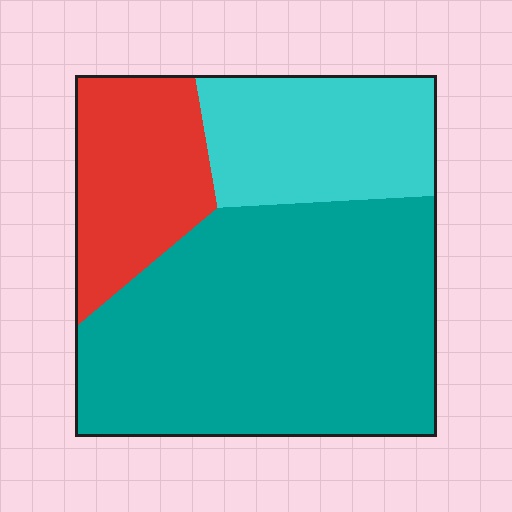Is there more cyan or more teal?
Teal.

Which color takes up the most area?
Teal, at roughly 60%.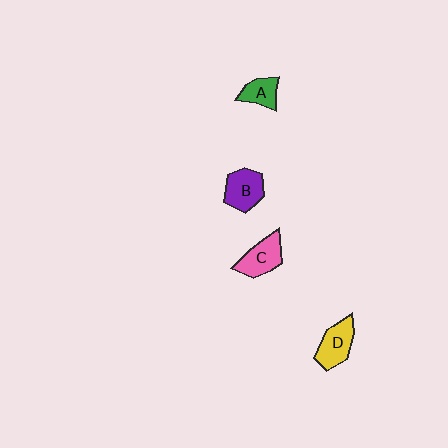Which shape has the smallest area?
Shape A (green).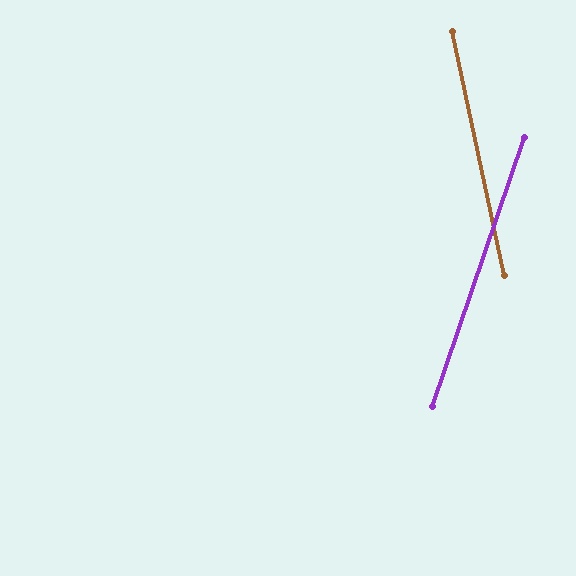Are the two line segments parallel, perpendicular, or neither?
Neither parallel nor perpendicular — they differ by about 31°.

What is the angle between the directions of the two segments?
Approximately 31 degrees.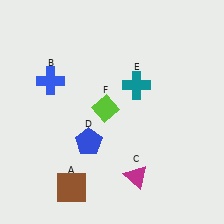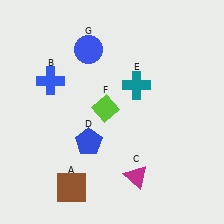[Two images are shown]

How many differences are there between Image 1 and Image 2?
There is 1 difference between the two images.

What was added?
A blue circle (G) was added in Image 2.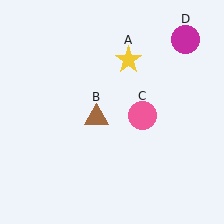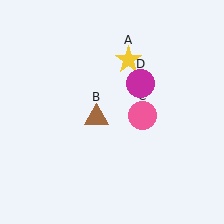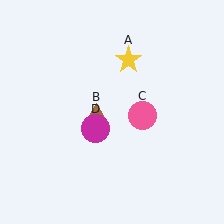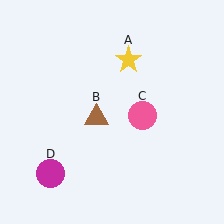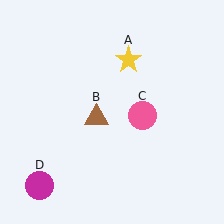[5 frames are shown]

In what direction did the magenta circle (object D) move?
The magenta circle (object D) moved down and to the left.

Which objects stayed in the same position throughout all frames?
Yellow star (object A) and brown triangle (object B) and pink circle (object C) remained stationary.